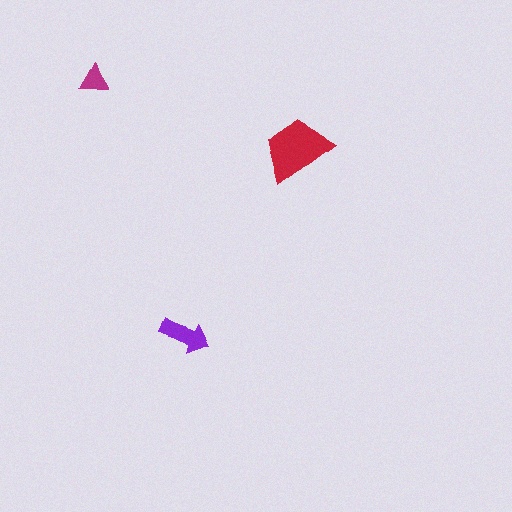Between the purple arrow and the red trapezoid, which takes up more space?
The red trapezoid.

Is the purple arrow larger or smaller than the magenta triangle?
Larger.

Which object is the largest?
The red trapezoid.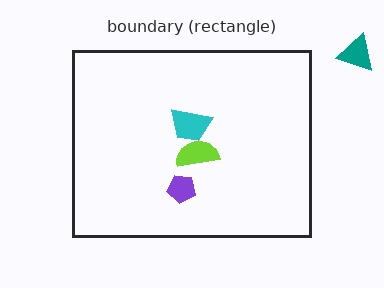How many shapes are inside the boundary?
3 inside, 1 outside.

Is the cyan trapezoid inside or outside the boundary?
Inside.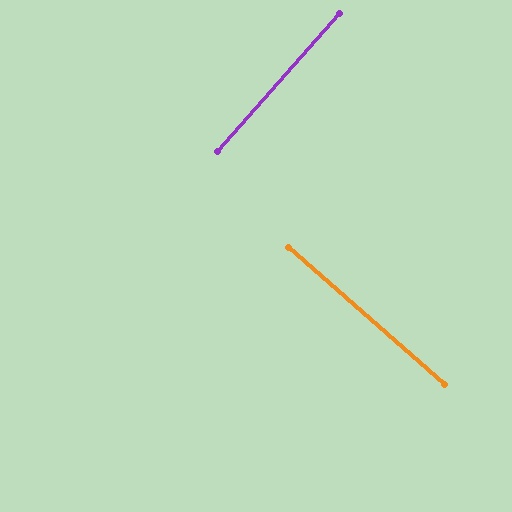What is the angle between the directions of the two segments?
Approximately 90 degrees.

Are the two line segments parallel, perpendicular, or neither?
Perpendicular — they meet at approximately 90°.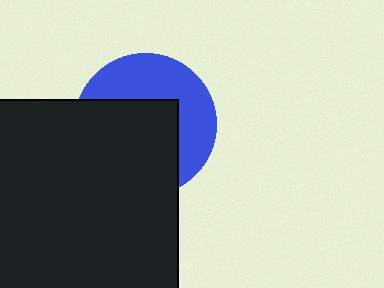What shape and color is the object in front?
The object in front is a black square.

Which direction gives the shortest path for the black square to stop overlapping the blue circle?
Moving toward the lower-left gives the shortest separation.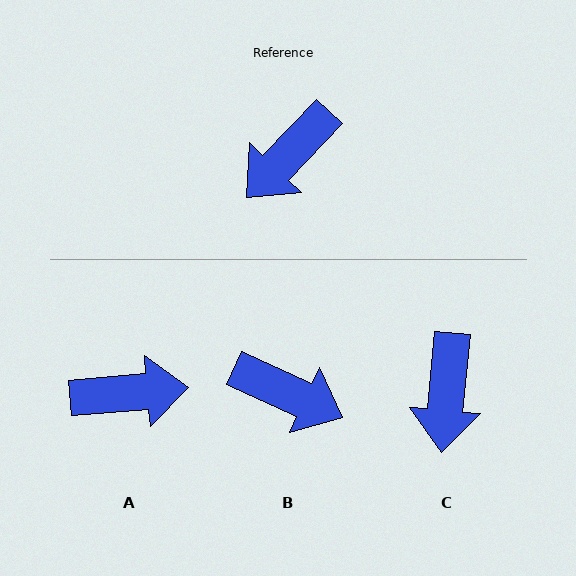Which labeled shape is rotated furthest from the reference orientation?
A, about 139 degrees away.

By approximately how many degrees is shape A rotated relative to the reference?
Approximately 139 degrees counter-clockwise.